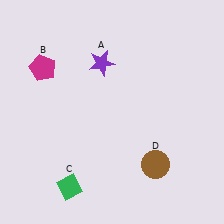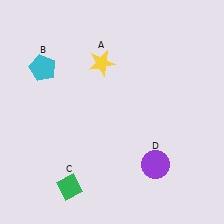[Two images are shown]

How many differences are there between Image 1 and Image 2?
There are 3 differences between the two images.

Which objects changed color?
A changed from purple to yellow. B changed from magenta to cyan. D changed from brown to purple.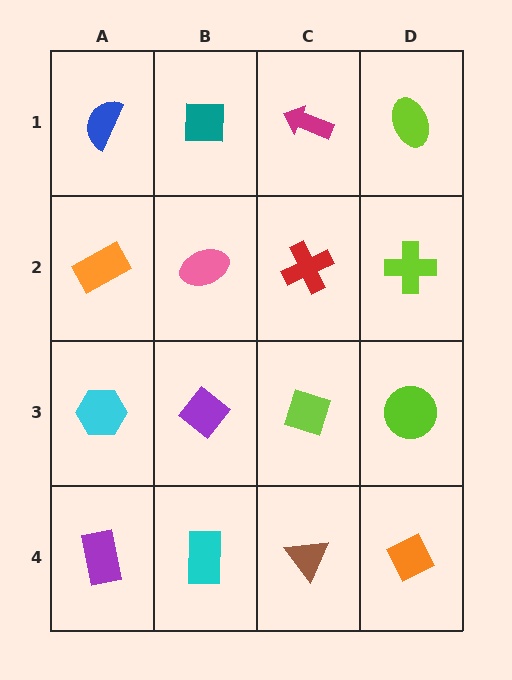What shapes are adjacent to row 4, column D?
A lime circle (row 3, column D), a brown triangle (row 4, column C).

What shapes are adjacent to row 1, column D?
A lime cross (row 2, column D), a magenta arrow (row 1, column C).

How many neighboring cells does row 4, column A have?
2.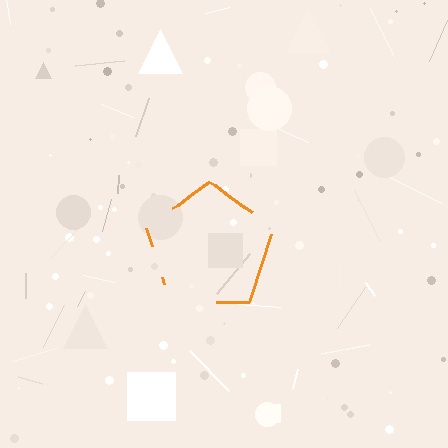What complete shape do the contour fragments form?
The contour fragments form a pentagon.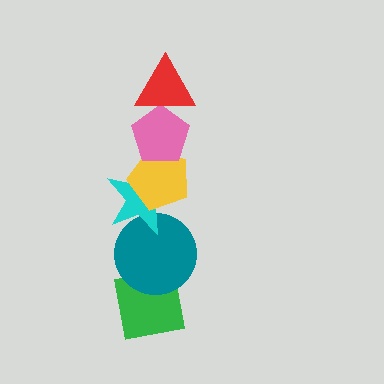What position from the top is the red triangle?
The red triangle is 1st from the top.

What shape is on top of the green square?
The teal circle is on top of the green square.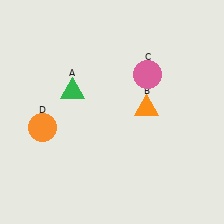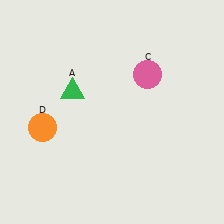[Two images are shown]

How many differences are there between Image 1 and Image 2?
There is 1 difference between the two images.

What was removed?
The orange triangle (B) was removed in Image 2.